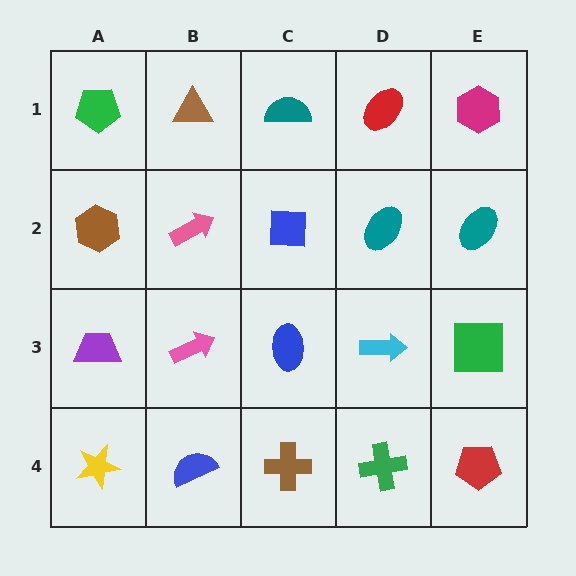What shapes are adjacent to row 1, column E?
A teal ellipse (row 2, column E), a red ellipse (row 1, column D).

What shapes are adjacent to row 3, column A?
A brown hexagon (row 2, column A), a yellow star (row 4, column A), a pink arrow (row 3, column B).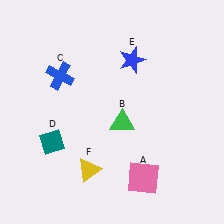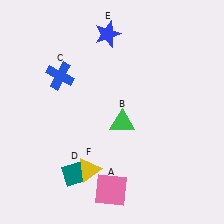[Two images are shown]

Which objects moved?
The objects that moved are: the pink square (A), the teal diamond (D), the blue star (E).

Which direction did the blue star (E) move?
The blue star (E) moved up.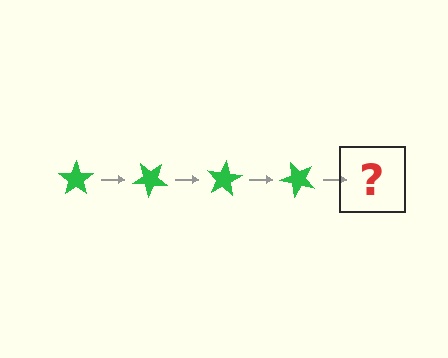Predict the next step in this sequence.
The next step is a green star rotated 160 degrees.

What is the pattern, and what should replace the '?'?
The pattern is that the star rotates 40 degrees each step. The '?' should be a green star rotated 160 degrees.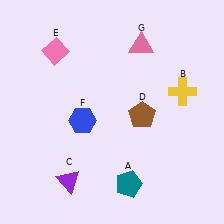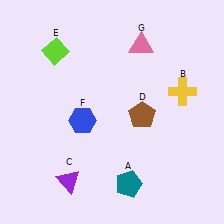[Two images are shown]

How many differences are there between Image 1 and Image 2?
There is 1 difference between the two images.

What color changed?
The diamond (E) changed from pink in Image 1 to lime in Image 2.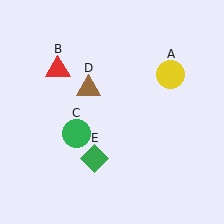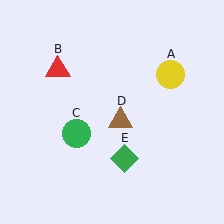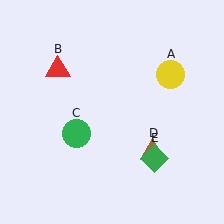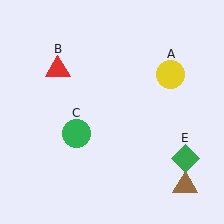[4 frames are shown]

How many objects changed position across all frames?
2 objects changed position: brown triangle (object D), green diamond (object E).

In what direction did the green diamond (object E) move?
The green diamond (object E) moved right.